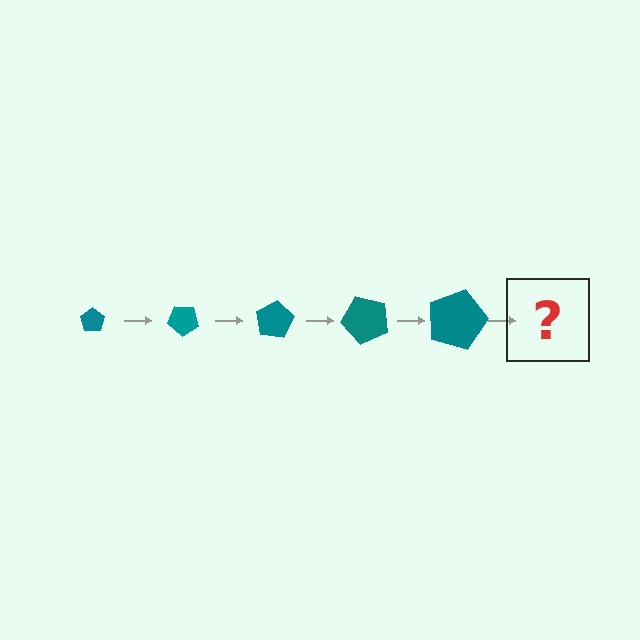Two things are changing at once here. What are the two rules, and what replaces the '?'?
The two rules are that the pentagon grows larger each step and it rotates 40 degrees each step. The '?' should be a pentagon, larger than the previous one and rotated 200 degrees from the start.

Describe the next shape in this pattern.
It should be a pentagon, larger than the previous one and rotated 200 degrees from the start.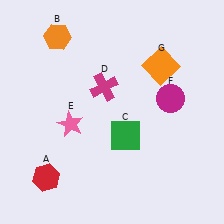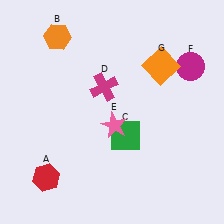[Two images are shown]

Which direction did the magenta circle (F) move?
The magenta circle (F) moved up.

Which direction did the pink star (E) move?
The pink star (E) moved right.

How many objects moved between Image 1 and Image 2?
2 objects moved between the two images.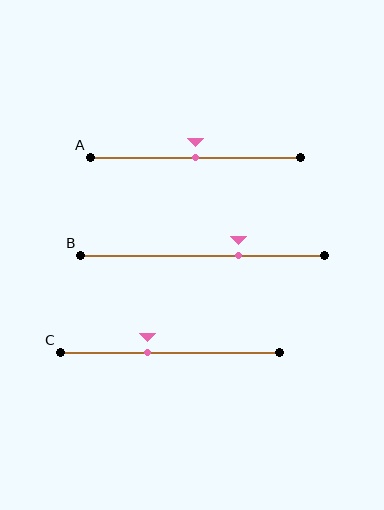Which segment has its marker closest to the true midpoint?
Segment A has its marker closest to the true midpoint.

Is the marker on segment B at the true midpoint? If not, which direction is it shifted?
No, the marker on segment B is shifted to the right by about 15% of the segment length.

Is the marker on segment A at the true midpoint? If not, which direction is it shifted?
Yes, the marker on segment A is at the true midpoint.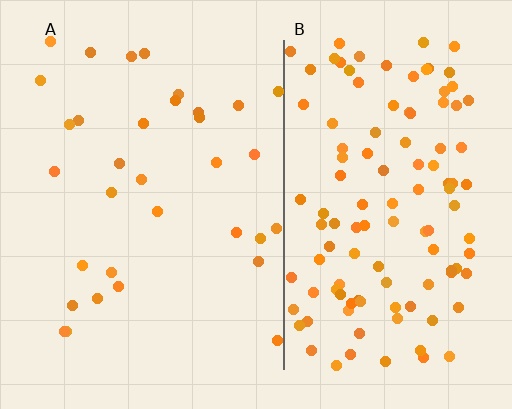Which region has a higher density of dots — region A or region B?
B (the right).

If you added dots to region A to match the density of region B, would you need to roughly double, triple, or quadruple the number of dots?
Approximately quadruple.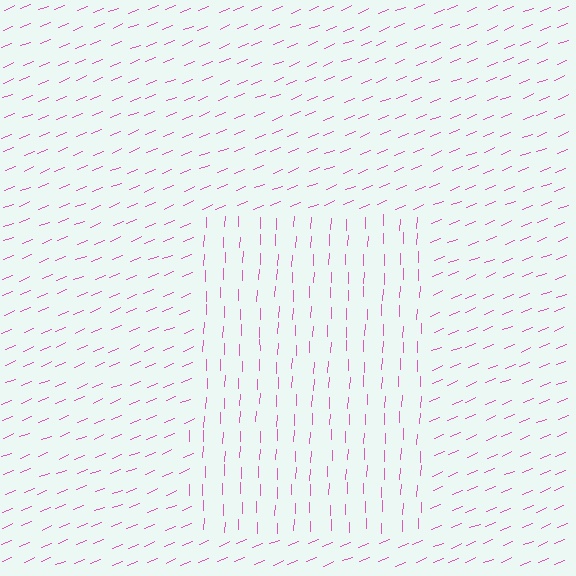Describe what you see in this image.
The image is filled with small pink line segments. A rectangle region in the image has lines oriented differently from the surrounding lines, creating a visible texture boundary.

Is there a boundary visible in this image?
Yes, there is a texture boundary formed by a change in line orientation.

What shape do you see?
I see a rectangle.